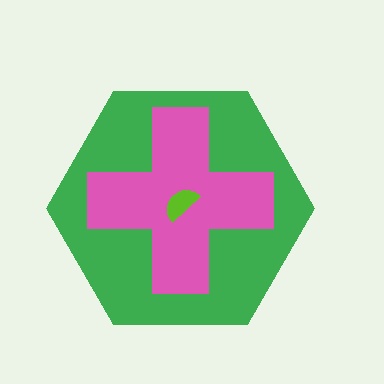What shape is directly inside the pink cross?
The lime semicircle.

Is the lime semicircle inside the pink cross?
Yes.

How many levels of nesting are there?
3.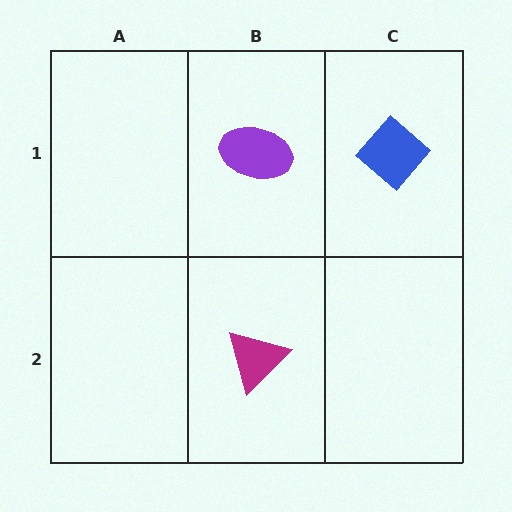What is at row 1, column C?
A blue diamond.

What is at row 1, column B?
A purple ellipse.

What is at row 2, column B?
A magenta triangle.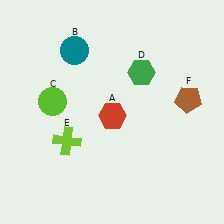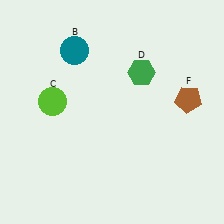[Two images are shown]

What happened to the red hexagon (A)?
The red hexagon (A) was removed in Image 2. It was in the bottom-right area of Image 1.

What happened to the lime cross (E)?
The lime cross (E) was removed in Image 2. It was in the bottom-left area of Image 1.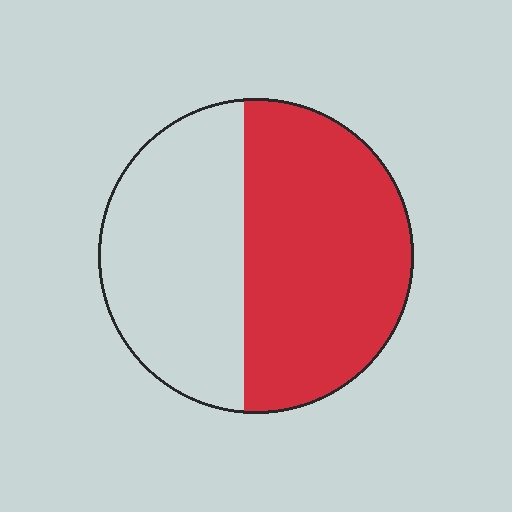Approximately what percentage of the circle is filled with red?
Approximately 55%.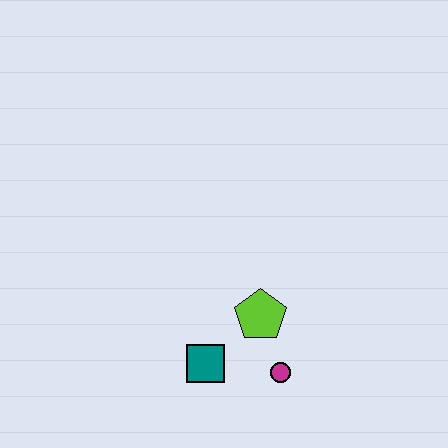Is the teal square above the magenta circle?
Yes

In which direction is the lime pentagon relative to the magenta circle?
The lime pentagon is above the magenta circle.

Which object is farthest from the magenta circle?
The teal square is farthest from the magenta circle.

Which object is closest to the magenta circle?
The lime pentagon is closest to the magenta circle.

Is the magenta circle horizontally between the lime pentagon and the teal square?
No